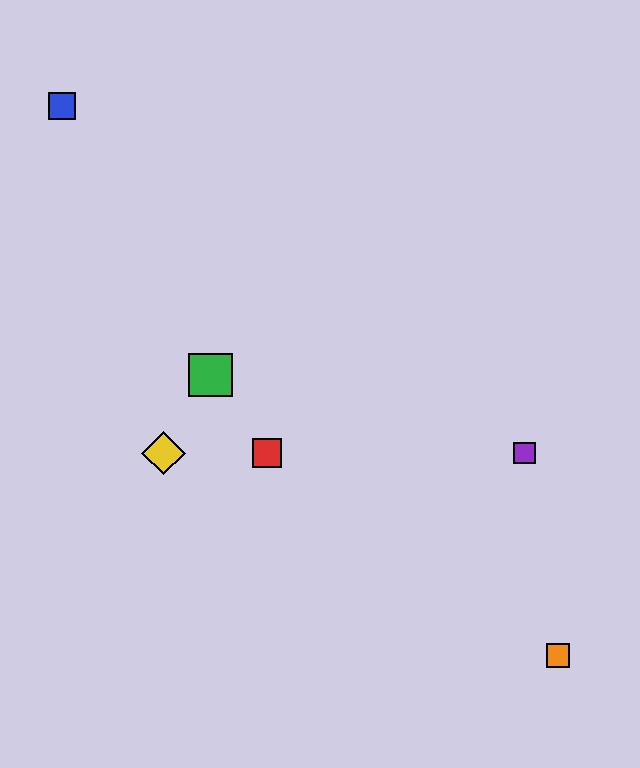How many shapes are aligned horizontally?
3 shapes (the red square, the yellow diamond, the purple square) are aligned horizontally.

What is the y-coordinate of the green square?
The green square is at y≈375.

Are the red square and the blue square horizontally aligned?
No, the red square is at y≈453 and the blue square is at y≈106.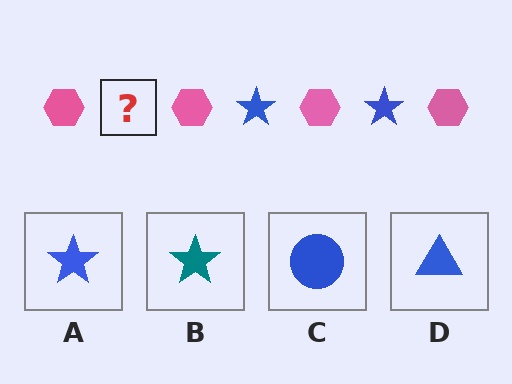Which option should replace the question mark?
Option A.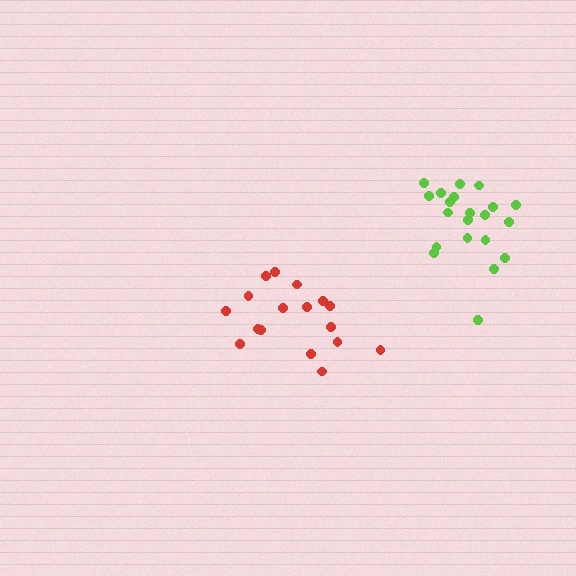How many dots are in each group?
Group 1: 21 dots, Group 2: 17 dots (38 total).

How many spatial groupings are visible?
There are 2 spatial groupings.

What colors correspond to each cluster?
The clusters are colored: lime, red.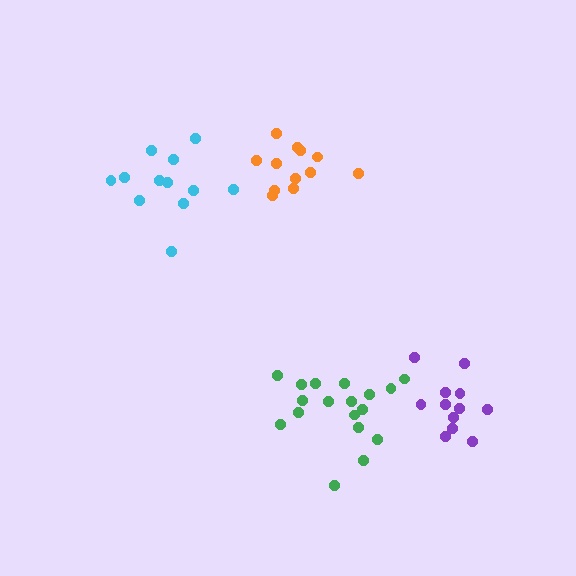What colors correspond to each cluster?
The clusters are colored: green, orange, cyan, purple.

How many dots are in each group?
Group 1: 18 dots, Group 2: 12 dots, Group 3: 12 dots, Group 4: 12 dots (54 total).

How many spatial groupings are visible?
There are 4 spatial groupings.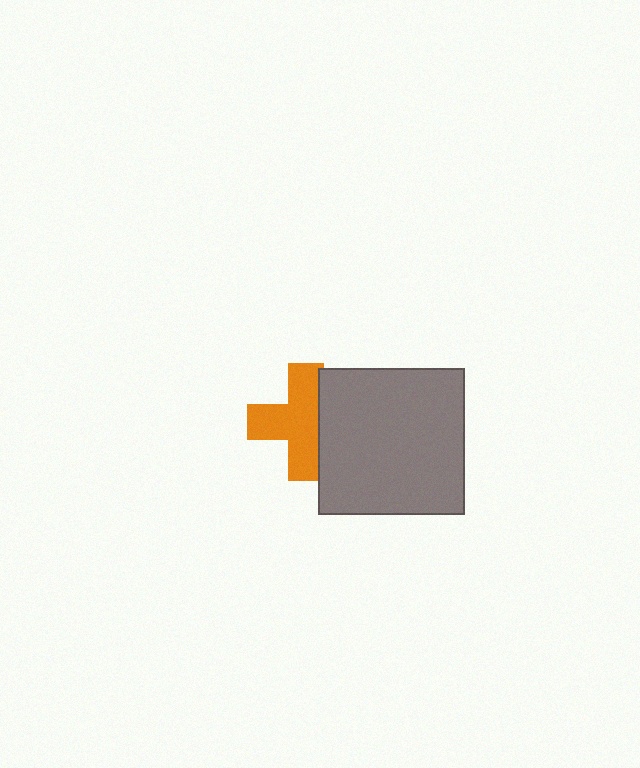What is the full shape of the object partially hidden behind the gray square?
The partially hidden object is an orange cross.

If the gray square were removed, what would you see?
You would see the complete orange cross.